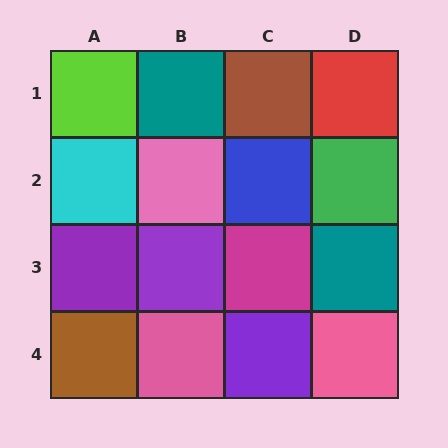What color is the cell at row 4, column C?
Purple.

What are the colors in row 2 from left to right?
Cyan, pink, blue, green.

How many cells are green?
1 cell is green.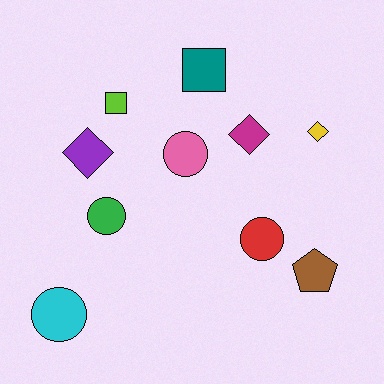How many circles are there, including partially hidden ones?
There are 4 circles.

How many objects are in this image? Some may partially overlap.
There are 10 objects.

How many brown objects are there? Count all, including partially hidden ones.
There is 1 brown object.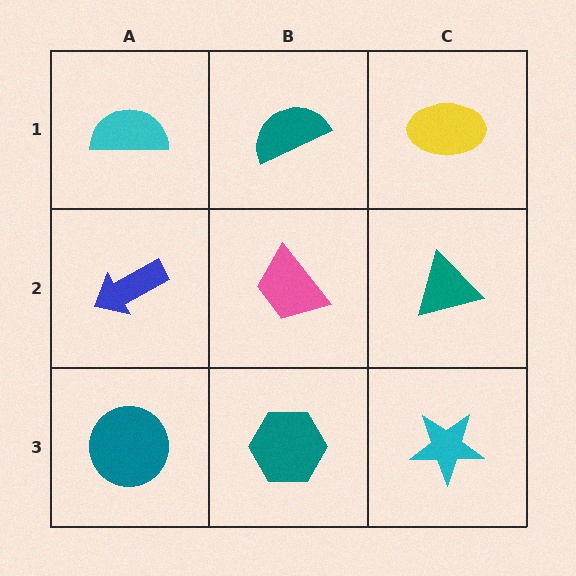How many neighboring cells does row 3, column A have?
2.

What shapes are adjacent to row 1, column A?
A blue arrow (row 2, column A), a teal semicircle (row 1, column B).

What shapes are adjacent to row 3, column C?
A teal triangle (row 2, column C), a teal hexagon (row 3, column B).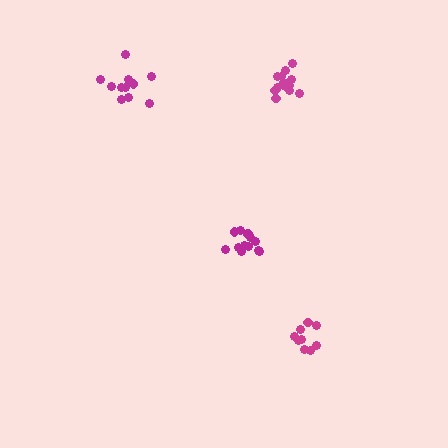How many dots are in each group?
Group 1: 11 dots, Group 2: 13 dots, Group 3: 12 dots, Group 4: 9 dots (45 total).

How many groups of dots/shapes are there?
There are 4 groups.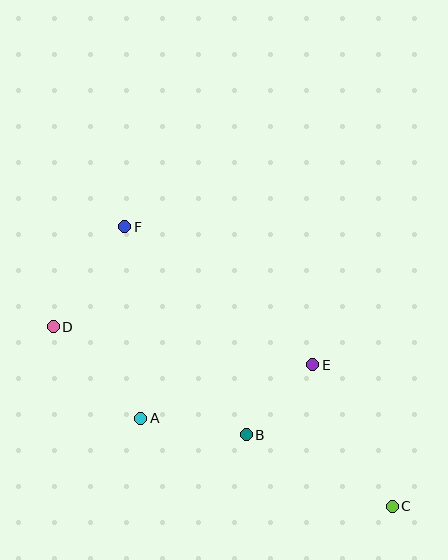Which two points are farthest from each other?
Points C and F are farthest from each other.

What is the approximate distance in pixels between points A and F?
The distance between A and F is approximately 192 pixels.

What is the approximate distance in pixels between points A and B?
The distance between A and B is approximately 107 pixels.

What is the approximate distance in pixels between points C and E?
The distance between C and E is approximately 162 pixels.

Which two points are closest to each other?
Points B and E are closest to each other.